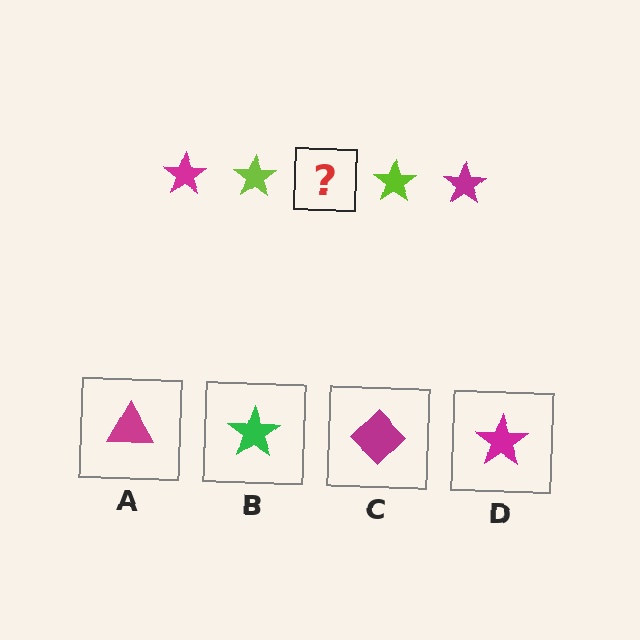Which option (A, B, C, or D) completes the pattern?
D.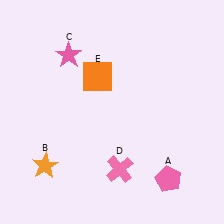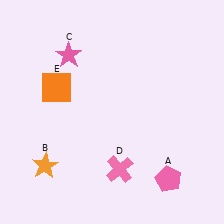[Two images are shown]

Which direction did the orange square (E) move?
The orange square (E) moved left.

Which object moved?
The orange square (E) moved left.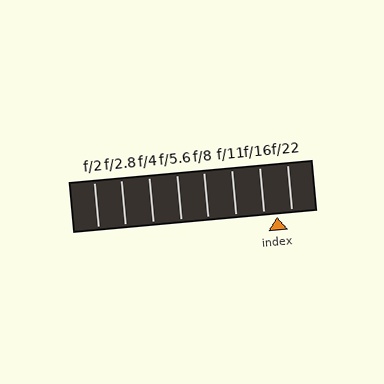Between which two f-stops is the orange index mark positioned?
The index mark is between f/16 and f/22.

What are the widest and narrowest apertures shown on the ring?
The widest aperture shown is f/2 and the narrowest is f/22.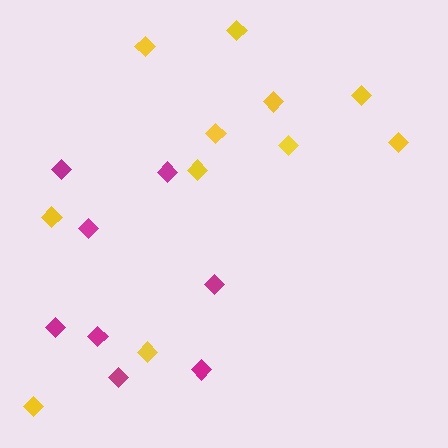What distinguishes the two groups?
There are 2 groups: one group of magenta diamonds (8) and one group of yellow diamonds (11).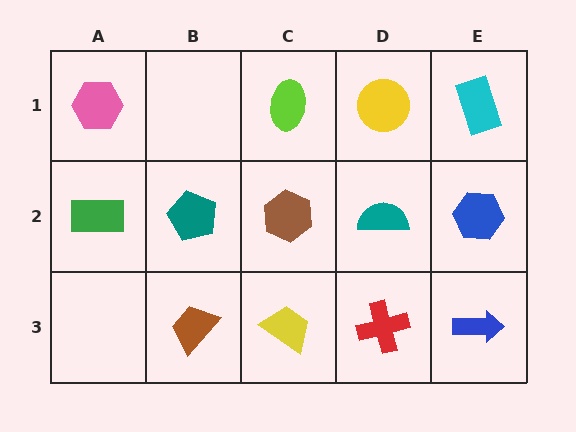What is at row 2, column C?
A brown hexagon.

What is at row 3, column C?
A yellow trapezoid.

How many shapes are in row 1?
4 shapes.